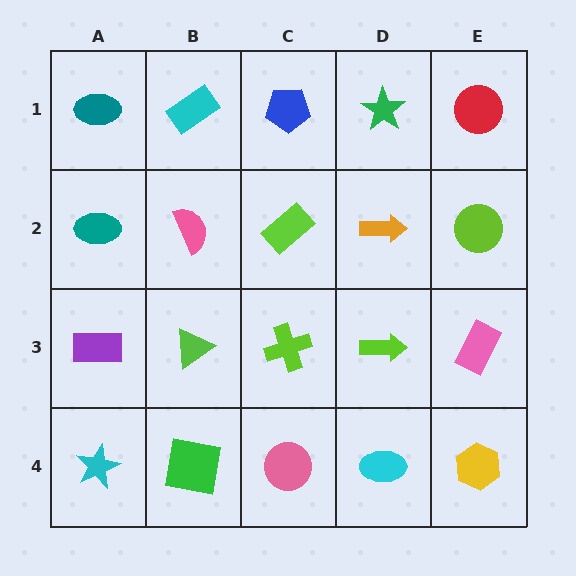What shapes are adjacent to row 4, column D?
A lime arrow (row 3, column D), a pink circle (row 4, column C), a yellow hexagon (row 4, column E).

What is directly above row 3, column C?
A lime rectangle.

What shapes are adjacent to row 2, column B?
A cyan rectangle (row 1, column B), a lime triangle (row 3, column B), a teal ellipse (row 2, column A), a lime rectangle (row 2, column C).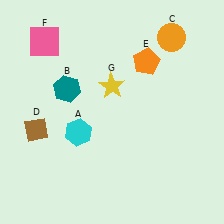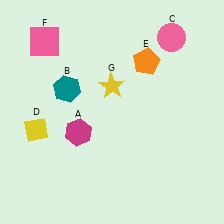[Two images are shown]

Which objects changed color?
A changed from cyan to magenta. C changed from orange to pink. D changed from brown to yellow.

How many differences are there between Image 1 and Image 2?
There are 3 differences between the two images.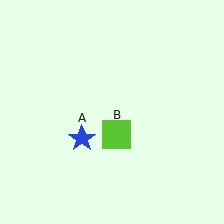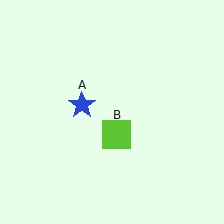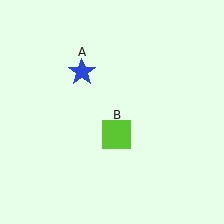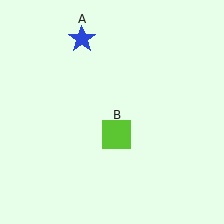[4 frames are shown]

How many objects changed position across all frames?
1 object changed position: blue star (object A).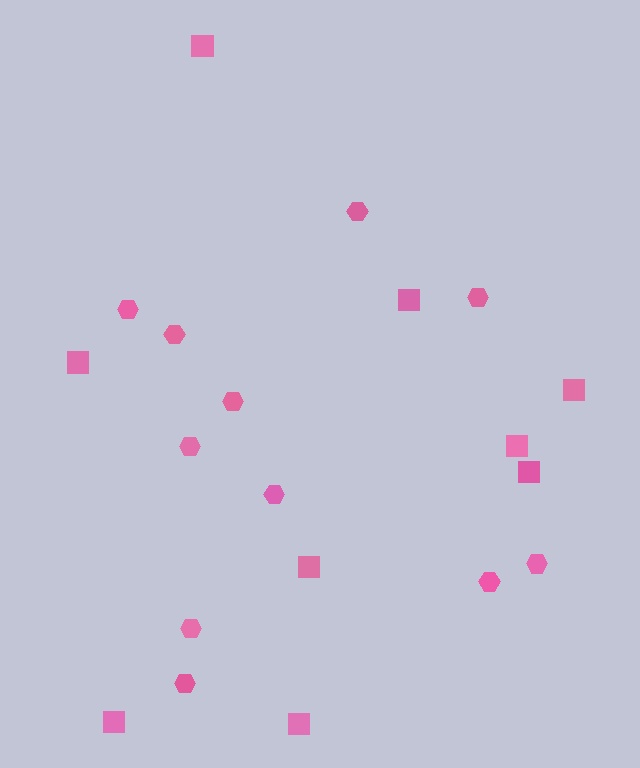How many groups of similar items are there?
There are 2 groups: one group of squares (9) and one group of hexagons (11).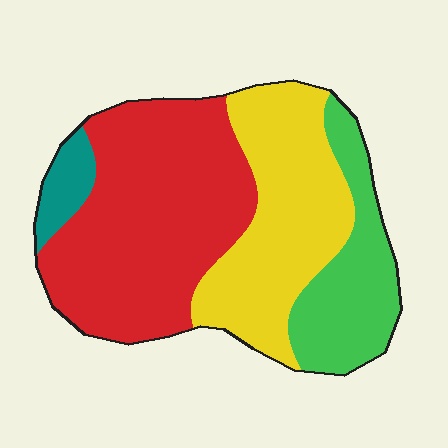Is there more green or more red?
Red.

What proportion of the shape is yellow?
Yellow takes up about one third (1/3) of the shape.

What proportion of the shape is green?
Green takes up about one fifth (1/5) of the shape.